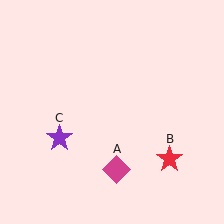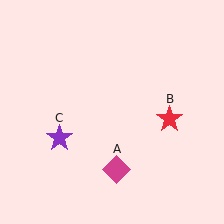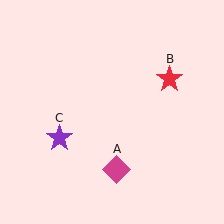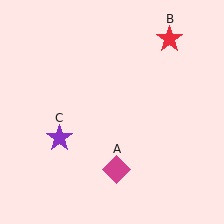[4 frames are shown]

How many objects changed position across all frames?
1 object changed position: red star (object B).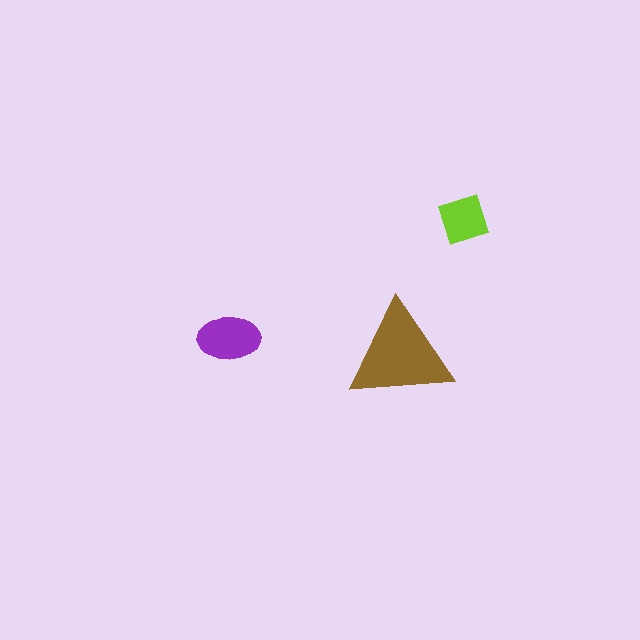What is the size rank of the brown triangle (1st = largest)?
1st.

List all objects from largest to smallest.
The brown triangle, the purple ellipse, the lime diamond.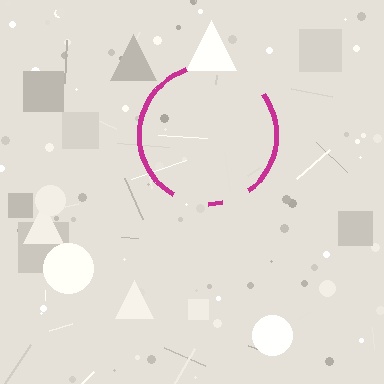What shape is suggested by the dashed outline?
The dashed outline suggests a circle.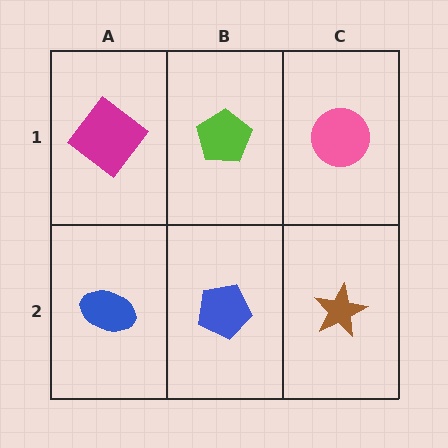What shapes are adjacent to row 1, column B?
A blue pentagon (row 2, column B), a magenta diamond (row 1, column A), a pink circle (row 1, column C).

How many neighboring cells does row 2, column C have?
2.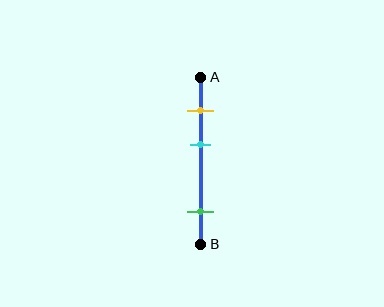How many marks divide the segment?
There are 3 marks dividing the segment.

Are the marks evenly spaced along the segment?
No, the marks are not evenly spaced.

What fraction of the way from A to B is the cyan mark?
The cyan mark is approximately 40% (0.4) of the way from A to B.